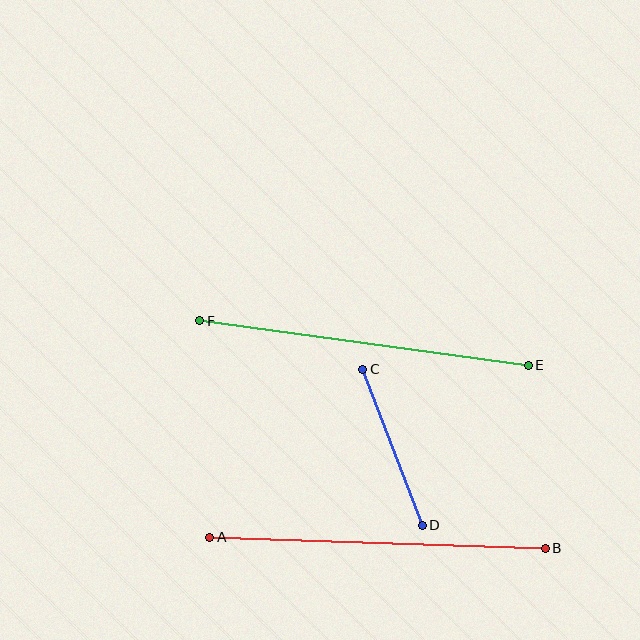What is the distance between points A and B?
The distance is approximately 336 pixels.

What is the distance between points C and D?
The distance is approximately 167 pixels.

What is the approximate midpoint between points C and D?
The midpoint is at approximately (393, 447) pixels.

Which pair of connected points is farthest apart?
Points A and B are farthest apart.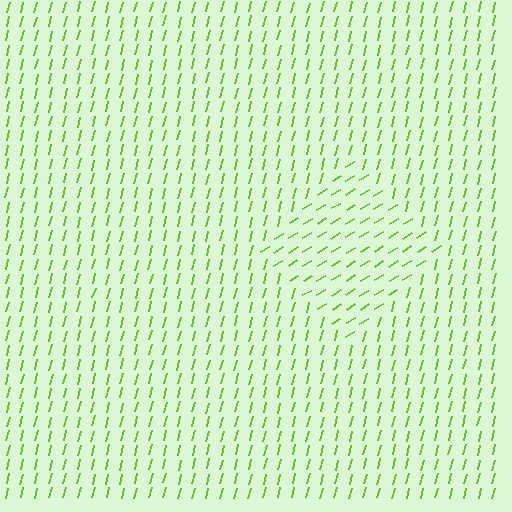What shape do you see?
I see a diamond.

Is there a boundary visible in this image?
Yes, there is a texture boundary formed by a change in line orientation.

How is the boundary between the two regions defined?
The boundary is defined purely by a change in line orientation (approximately 45 degrees difference). All lines are the same color and thickness.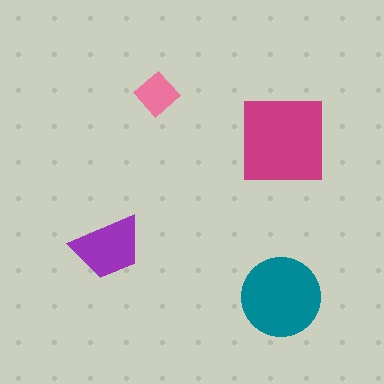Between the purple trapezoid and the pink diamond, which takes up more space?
The purple trapezoid.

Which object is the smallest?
The pink diamond.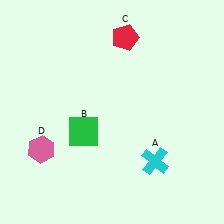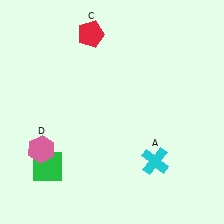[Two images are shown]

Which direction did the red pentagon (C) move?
The red pentagon (C) moved left.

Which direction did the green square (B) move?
The green square (B) moved left.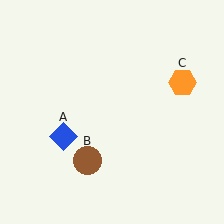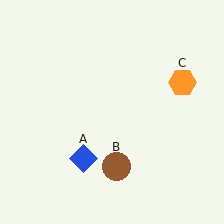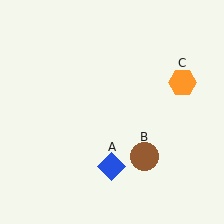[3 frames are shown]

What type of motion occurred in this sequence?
The blue diamond (object A), brown circle (object B) rotated counterclockwise around the center of the scene.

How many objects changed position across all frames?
2 objects changed position: blue diamond (object A), brown circle (object B).